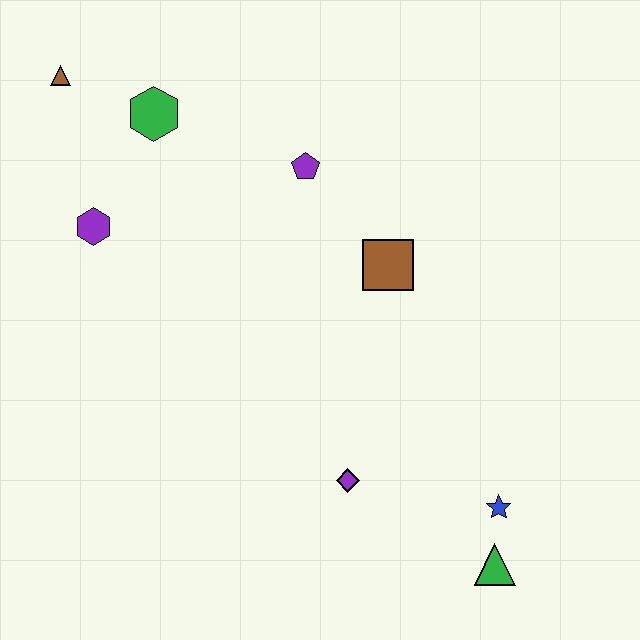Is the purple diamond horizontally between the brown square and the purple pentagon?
Yes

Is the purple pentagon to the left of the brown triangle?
No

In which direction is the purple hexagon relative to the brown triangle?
The purple hexagon is below the brown triangle.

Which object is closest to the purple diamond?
The blue star is closest to the purple diamond.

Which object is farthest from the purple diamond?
The brown triangle is farthest from the purple diamond.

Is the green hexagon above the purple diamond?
Yes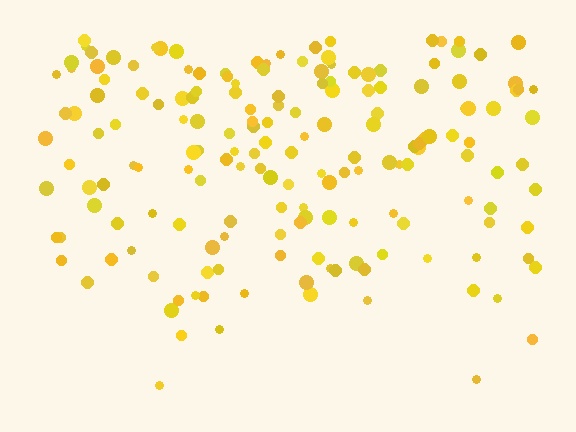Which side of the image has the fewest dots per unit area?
The bottom.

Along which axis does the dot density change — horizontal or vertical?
Vertical.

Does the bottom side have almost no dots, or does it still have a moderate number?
Still a moderate number, just noticeably fewer than the top.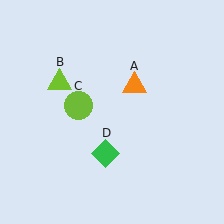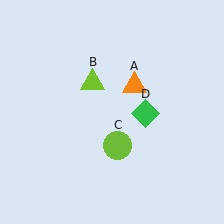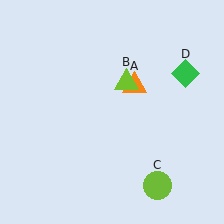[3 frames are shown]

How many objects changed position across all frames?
3 objects changed position: lime triangle (object B), lime circle (object C), green diamond (object D).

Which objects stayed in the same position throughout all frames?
Orange triangle (object A) remained stationary.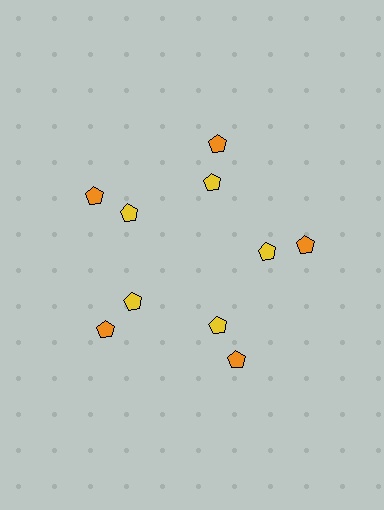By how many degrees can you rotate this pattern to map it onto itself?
The pattern maps onto itself every 72 degrees of rotation.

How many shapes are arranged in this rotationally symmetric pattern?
There are 10 shapes, arranged in 5 groups of 2.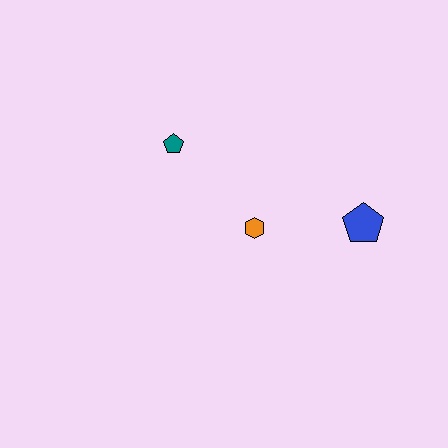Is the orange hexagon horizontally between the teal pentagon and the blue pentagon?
Yes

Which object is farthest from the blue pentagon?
The teal pentagon is farthest from the blue pentagon.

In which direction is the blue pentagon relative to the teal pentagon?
The blue pentagon is to the right of the teal pentagon.